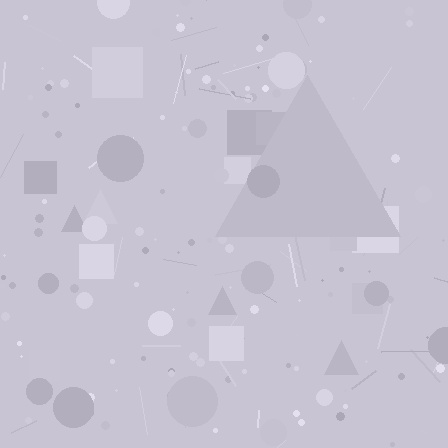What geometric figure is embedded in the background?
A triangle is embedded in the background.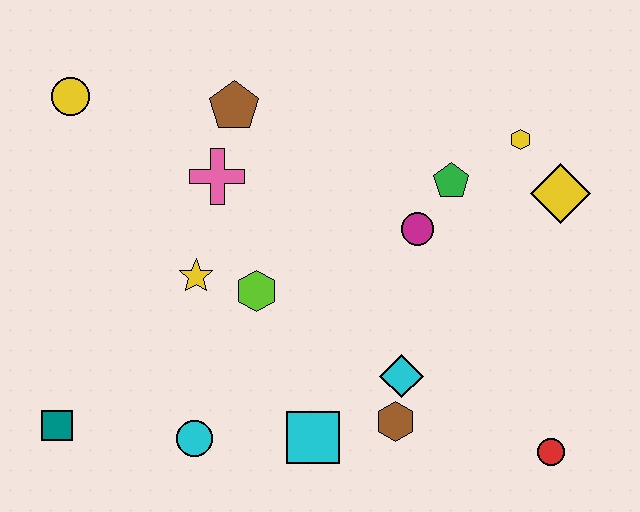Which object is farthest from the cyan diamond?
The yellow circle is farthest from the cyan diamond.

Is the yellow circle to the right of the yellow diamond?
No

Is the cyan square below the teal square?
Yes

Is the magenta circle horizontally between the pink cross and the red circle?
Yes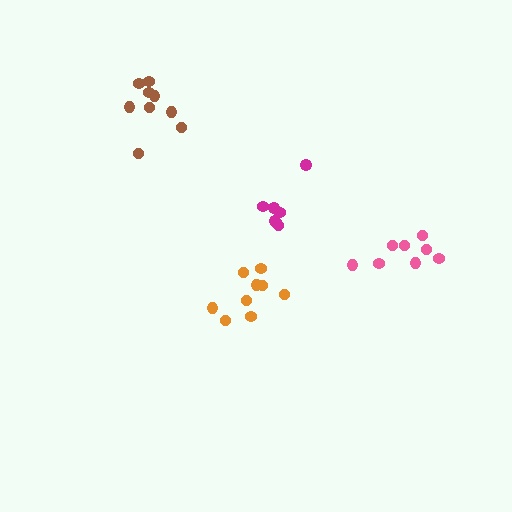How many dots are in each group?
Group 1: 8 dots, Group 2: 7 dots, Group 3: 9 dots, Group 4: 9 dots (33 total).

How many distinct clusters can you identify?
There are 4 distinct clusters.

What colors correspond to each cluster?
The clusters are colored: pink, magenta, orange, brown.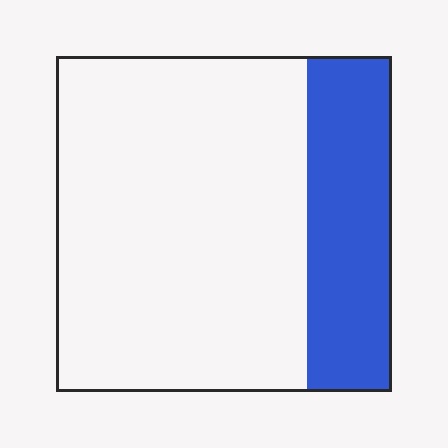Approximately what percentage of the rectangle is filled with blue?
Approximately 25%.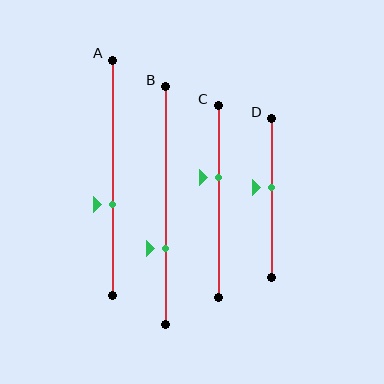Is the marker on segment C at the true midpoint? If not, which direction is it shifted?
No, the marker on segment C is shifted upward by about 13% of the segment length.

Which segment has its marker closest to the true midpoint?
Segment D has its marker closest to the true midpoint.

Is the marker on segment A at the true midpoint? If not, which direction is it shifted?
No, the marker on segment A is shifted downward by about 12% of the segment length.